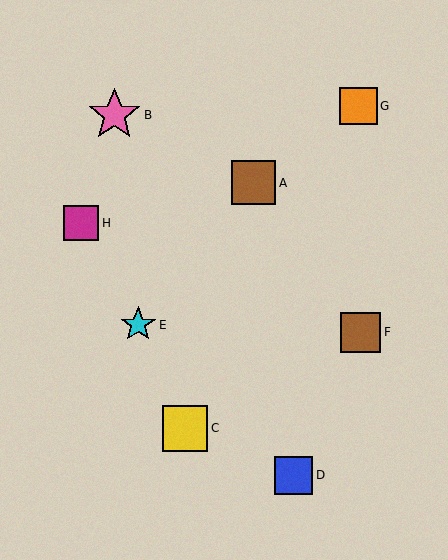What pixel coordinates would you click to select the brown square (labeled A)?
Click at (254, 183) to select the brown square A.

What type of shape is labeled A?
Shape A is a brown square.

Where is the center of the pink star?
The center of the pink star is at (114, 115).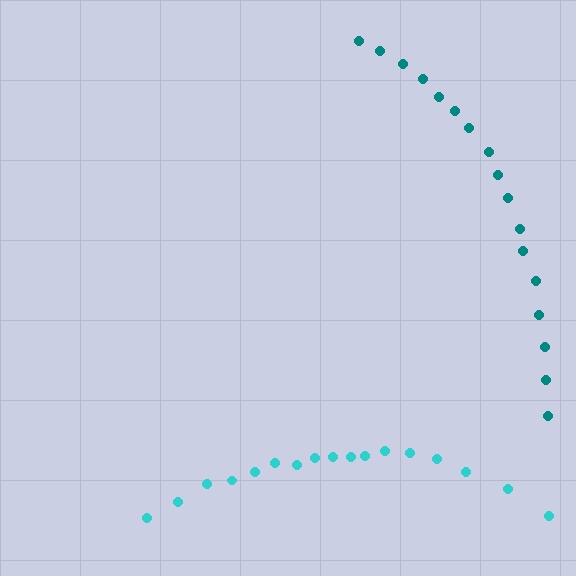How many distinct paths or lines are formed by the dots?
There are 2 distinct paths.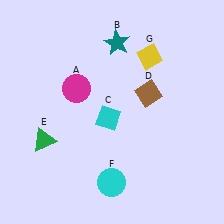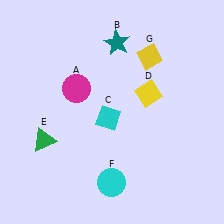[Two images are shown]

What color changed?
The diamond (D) changed from brown in Image 1 to yellow in Image 2.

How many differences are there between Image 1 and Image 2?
There is 1 difference between the two images.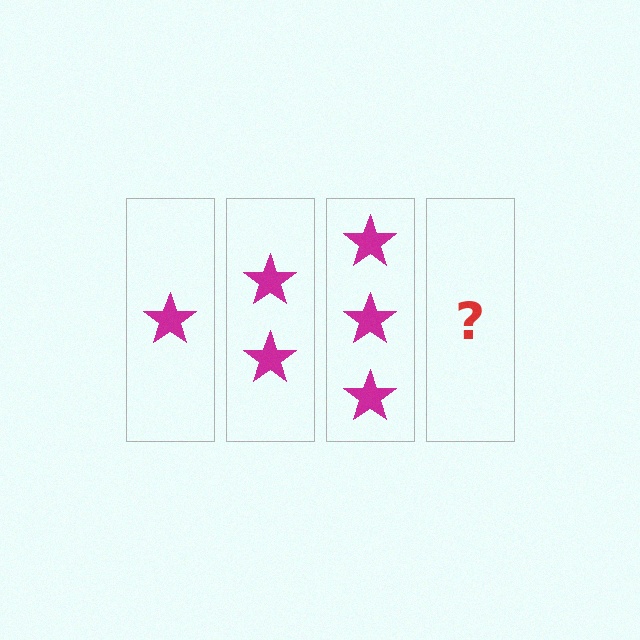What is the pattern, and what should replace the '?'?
The pattern is that each step adds one more star. The '?' should be 4 stars.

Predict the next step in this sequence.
The next step is 4 stars.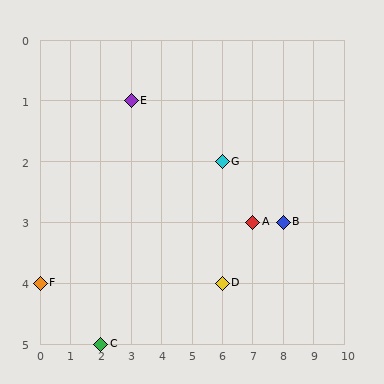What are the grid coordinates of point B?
Point B is at grid coordinates (8, 3).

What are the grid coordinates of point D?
Point D is at grid coordinates (6, 4).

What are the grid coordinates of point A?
Point A is at grid coordinates (7, 3).